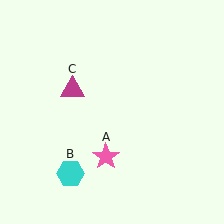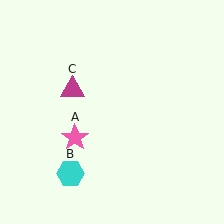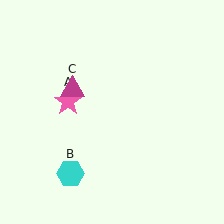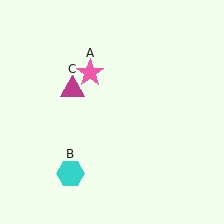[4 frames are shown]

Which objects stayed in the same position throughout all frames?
Cyan hexagon (object B) and magenta triangle (object C) remained stationary.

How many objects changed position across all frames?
1 object changed position: pink star (object A).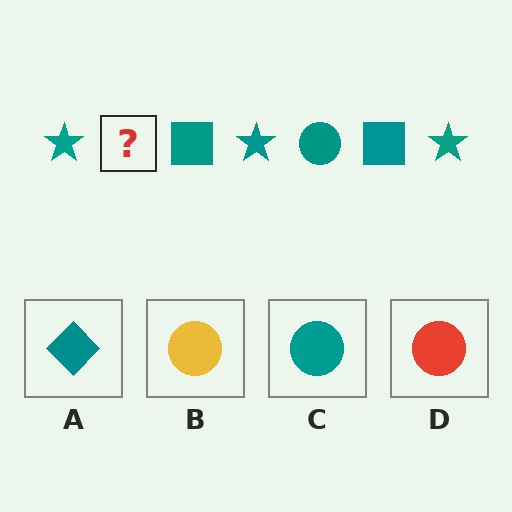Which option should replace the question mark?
Option C.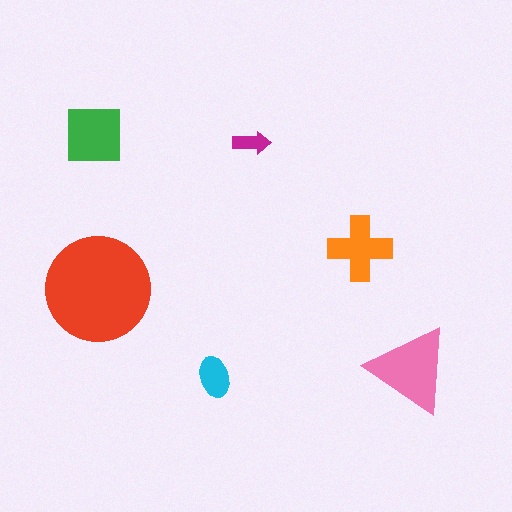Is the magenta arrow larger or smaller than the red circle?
Smaller.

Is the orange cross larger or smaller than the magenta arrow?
Larger.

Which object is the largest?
The red circle.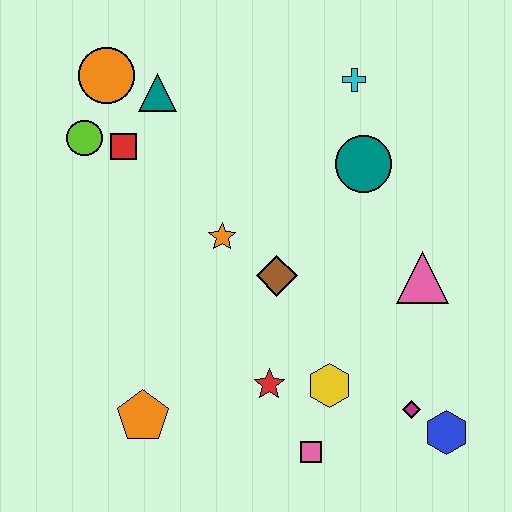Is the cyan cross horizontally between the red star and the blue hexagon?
Yes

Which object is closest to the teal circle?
The cyan cross is closest to the teal circle.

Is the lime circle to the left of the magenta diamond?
Yes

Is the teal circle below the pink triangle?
No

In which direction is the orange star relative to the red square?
The orange star is to the right of the red square.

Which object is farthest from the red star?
The orange circle is farthest from the red star.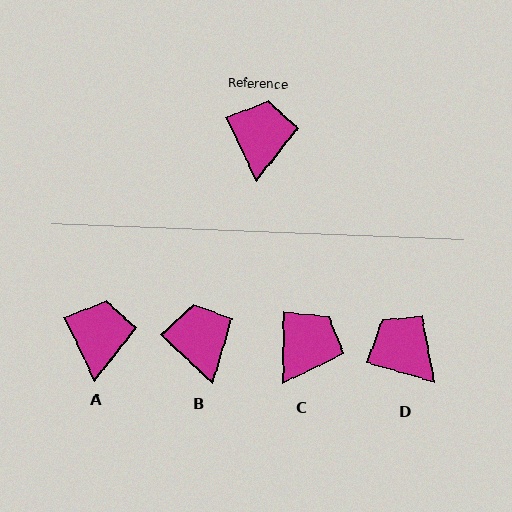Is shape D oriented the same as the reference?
No, it is off by about 48 degrees.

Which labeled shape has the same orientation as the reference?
A.